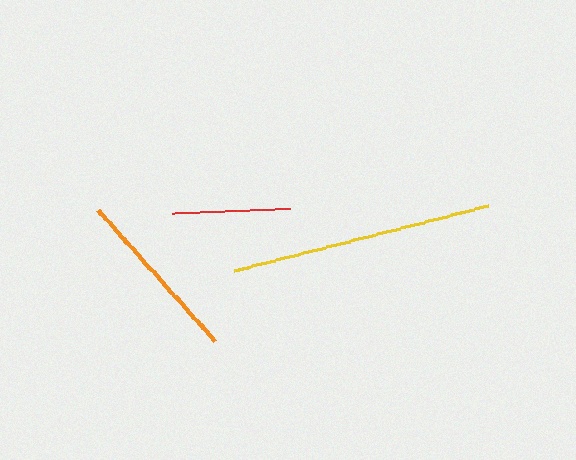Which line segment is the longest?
The yellow line is the longest at approximately 262 pixels.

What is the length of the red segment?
The red segment is approximately 119 pixels long.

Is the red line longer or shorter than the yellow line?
The yellow line is longer than the red line.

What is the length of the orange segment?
The orange segment is approximately 177 pixels long.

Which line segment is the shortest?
The red line is the shortest at approximately 119 pixels.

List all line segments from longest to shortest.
From longest to shortest: yellow, orange, red.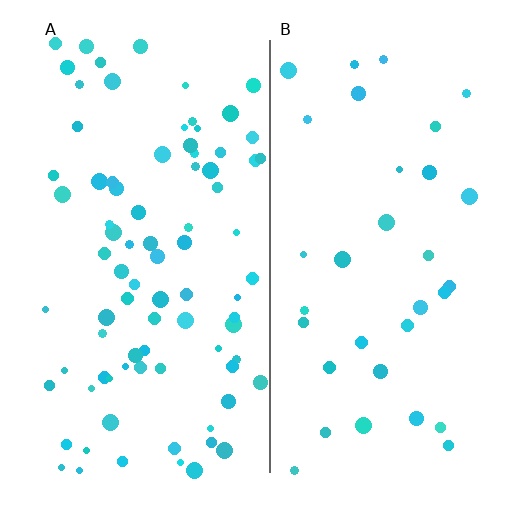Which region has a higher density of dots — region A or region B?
A (the left).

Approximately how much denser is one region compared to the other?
Approximately 2.4× — region A over region B.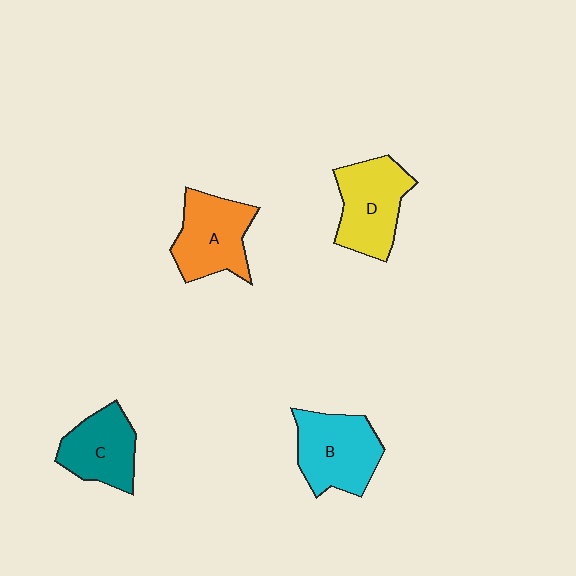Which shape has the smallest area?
Shape C (teal).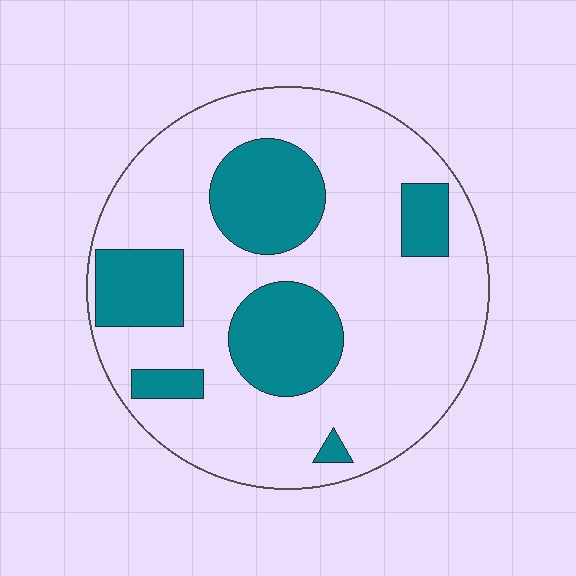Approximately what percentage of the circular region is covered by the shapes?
Approximately 25%.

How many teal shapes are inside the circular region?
6.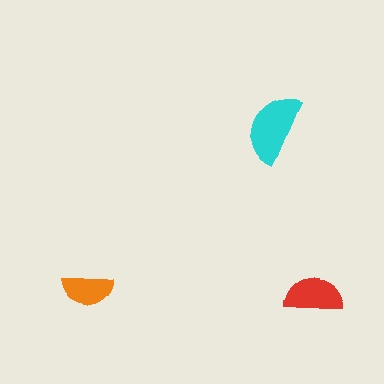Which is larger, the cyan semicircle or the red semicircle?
The cyan one.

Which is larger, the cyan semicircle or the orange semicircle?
The cyan one.